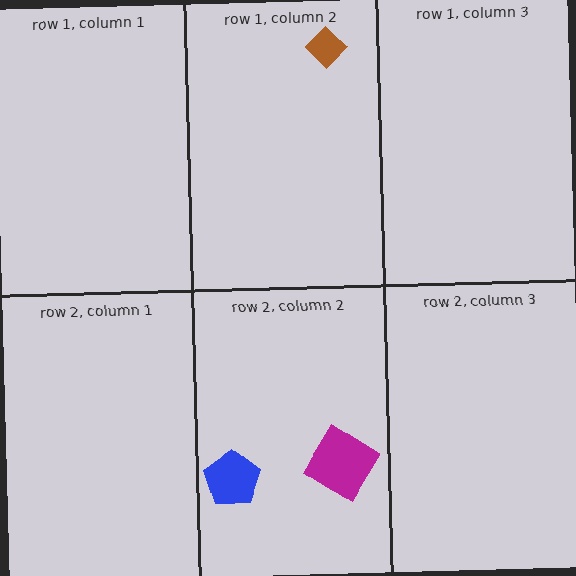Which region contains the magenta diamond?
The row 2, column 2 region.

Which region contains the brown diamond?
The row 1, column 2 region.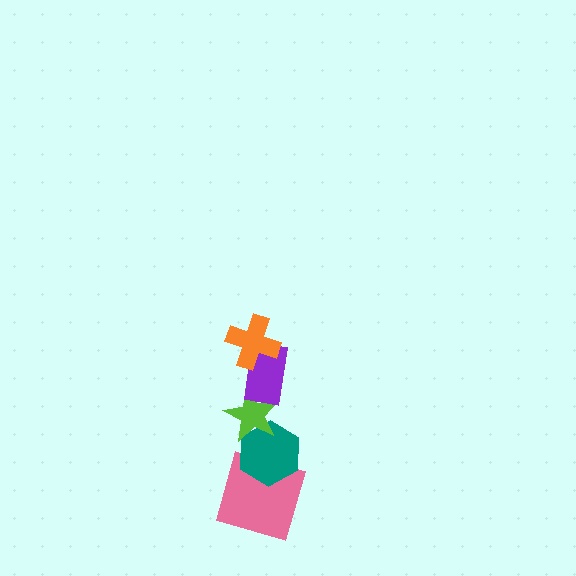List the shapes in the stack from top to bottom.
From top to bottom: the orange cross, the purple rectangle, the lime star, the teal hexagon, the pink square.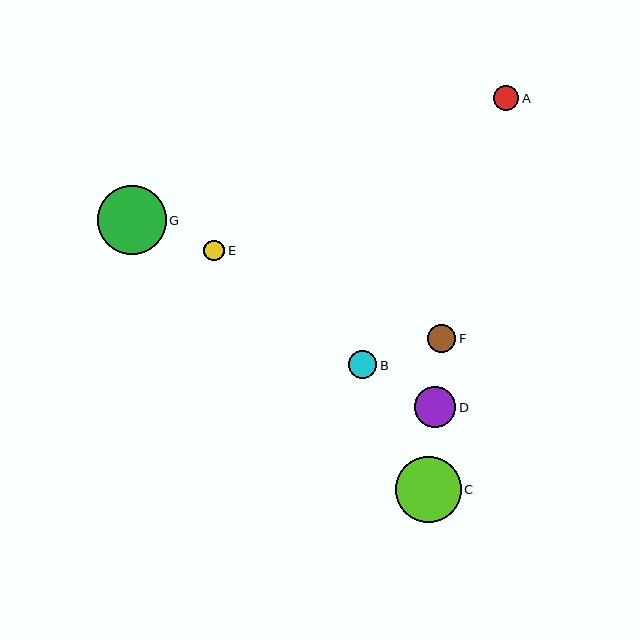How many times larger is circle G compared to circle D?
Circle G is approximately 1.6 times the size of circle D.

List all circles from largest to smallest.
From largest to smallest: G, C, D, B, F, A, E.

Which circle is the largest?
Circle G is the largest with a size of approximately 68 pixels.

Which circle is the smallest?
Circle E is the smallest with a size of approximately 21 pixels.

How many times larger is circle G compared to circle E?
Circle G is approximately 3.3 times the size of circle E.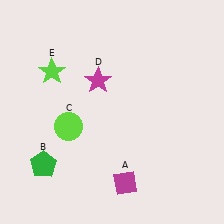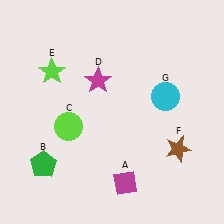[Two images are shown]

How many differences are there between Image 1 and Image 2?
There are 2 differences between the two images.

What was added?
A brown star (F), a cyan circle (G) were added in Image 2.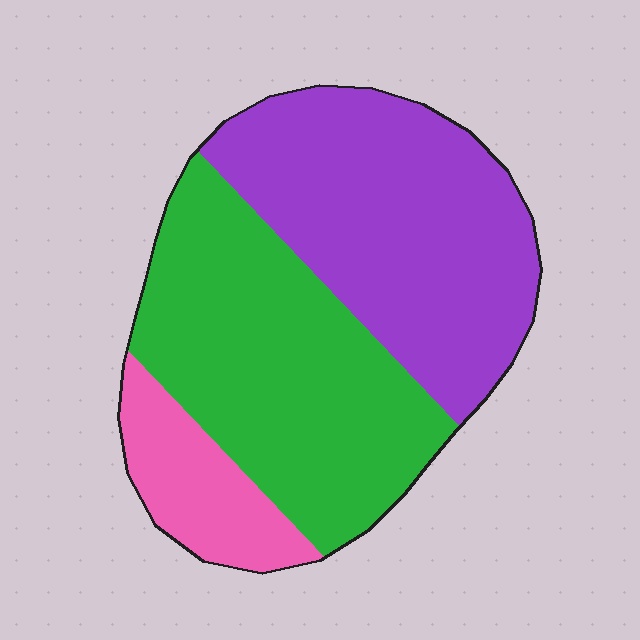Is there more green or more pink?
Green.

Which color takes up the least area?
Pink, at roughly 15%.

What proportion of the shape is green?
Green covers about 45% of the shape.